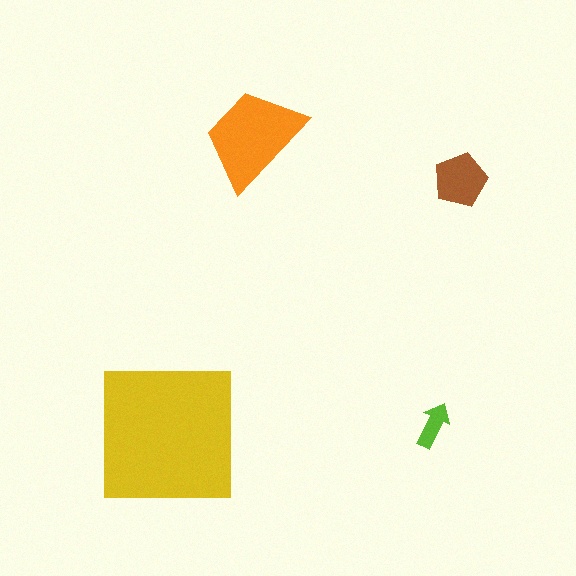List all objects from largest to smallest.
The yellow square, the orange trapezoid, the brown pentagon, the lime arrow.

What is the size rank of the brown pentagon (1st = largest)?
3rd.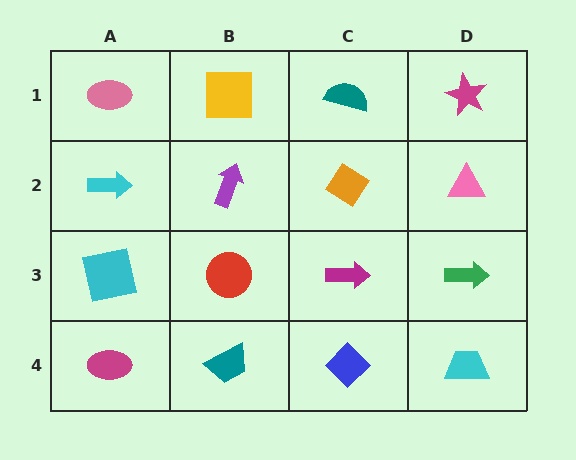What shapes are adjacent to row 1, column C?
An orange diamond (row 2, column C), a yellow square (row 1, column B), a magenta star (row 1, column D).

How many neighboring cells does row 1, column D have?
2.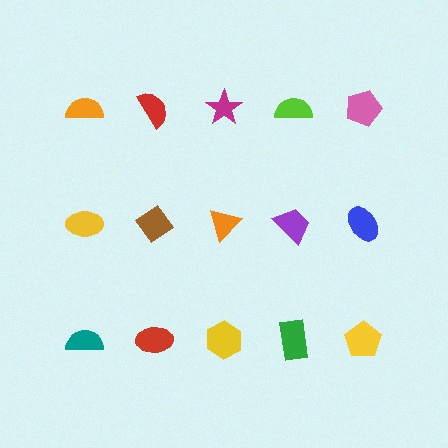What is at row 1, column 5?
A pink pentagon.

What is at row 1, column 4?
A lime semicircle.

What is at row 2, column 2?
A brown diamond.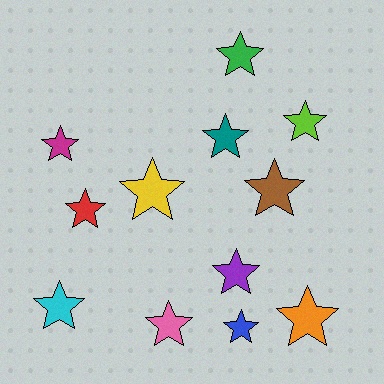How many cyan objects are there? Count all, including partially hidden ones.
There is 1 cyan object.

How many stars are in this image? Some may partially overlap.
There are 12 stars.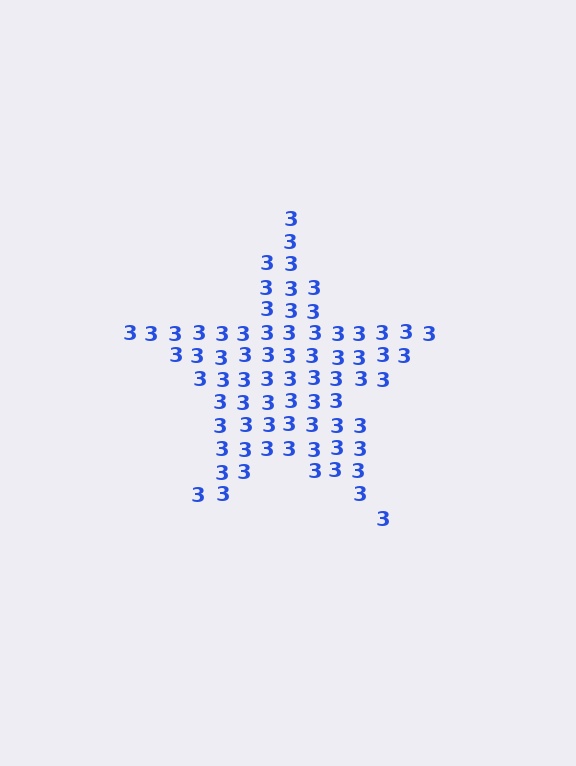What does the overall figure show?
The overall figure shows a star.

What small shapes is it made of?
It is made of small digit 3's.